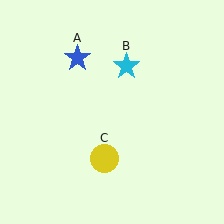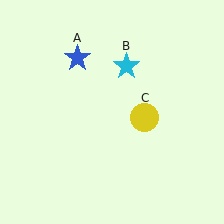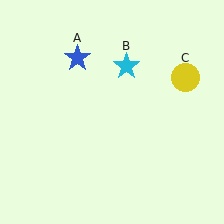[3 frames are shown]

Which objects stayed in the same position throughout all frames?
Blue star (object A) and cyan star (object B) remained stationary.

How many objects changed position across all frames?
1 object changed position: yellow circle (object C).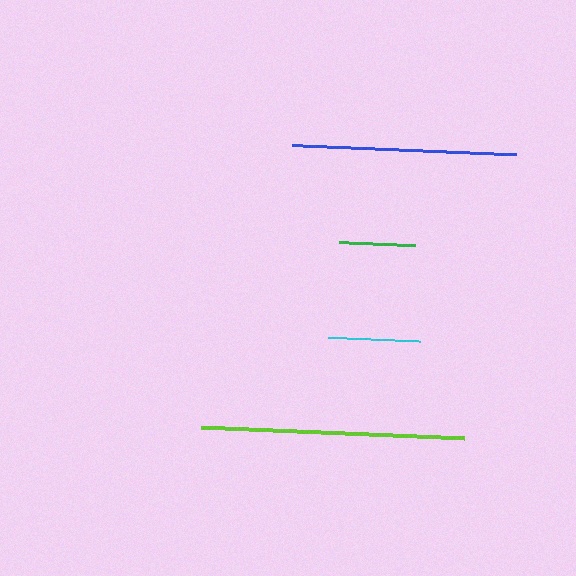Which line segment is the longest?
The lime line is the longest at approximately 263 pixels.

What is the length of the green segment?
The green segment is approximately 76 pixels long.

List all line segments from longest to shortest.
From longest to shortest: lime, blue, cyan, green.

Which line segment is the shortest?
The green line is the shortest at approximately 76 pixels.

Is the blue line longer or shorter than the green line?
The blue line is longer than the green line.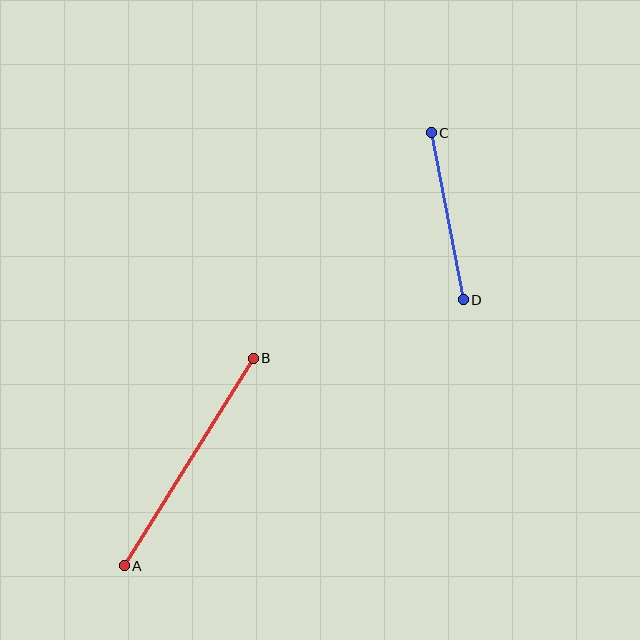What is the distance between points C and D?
The distance is approximately 170 pixels.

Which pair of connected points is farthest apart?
Points A and B are farthest apart.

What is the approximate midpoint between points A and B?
The midpoint is at approximately (189, 462) pixels.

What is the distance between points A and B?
The distance is approximately 244 pixels.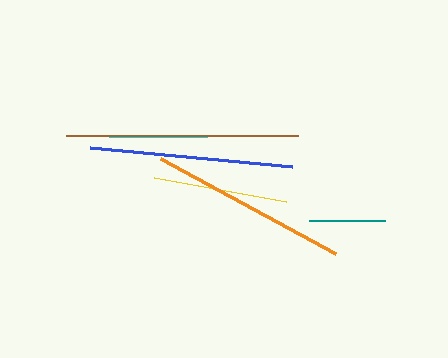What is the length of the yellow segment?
The yellow segment is approximately 134 pixels long.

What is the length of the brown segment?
The brown segment is approximately 232 pixels long.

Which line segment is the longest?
The brown line is the longest at approximately 232 pixels.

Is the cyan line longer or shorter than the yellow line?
The yellow line is longer than the cyan line.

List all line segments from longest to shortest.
From longest to shortest: brown, blue, orange, yellow, cyan, teal.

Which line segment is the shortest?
The teal line is the shortest at approximately 77 pixels.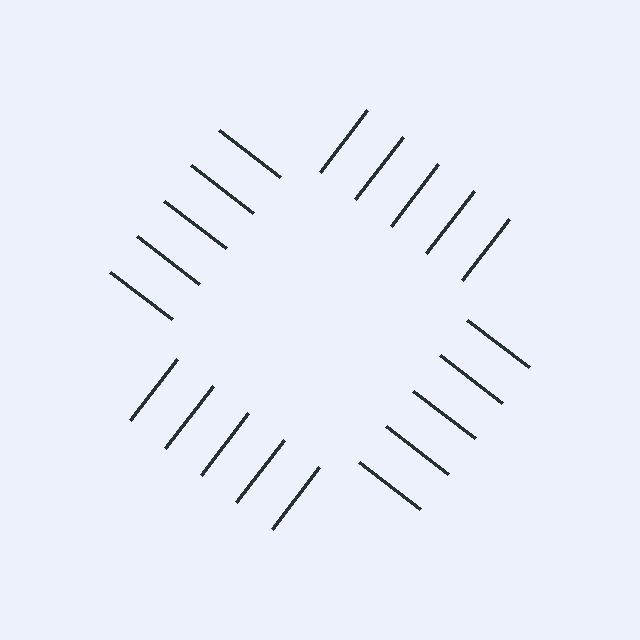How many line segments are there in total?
20 — 5 along each of the 4 edges.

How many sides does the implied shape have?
4 sides — the line-ends trace a square.